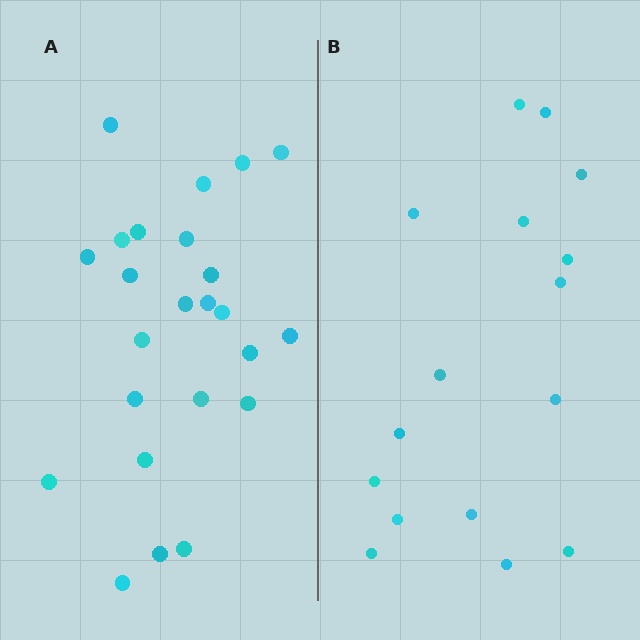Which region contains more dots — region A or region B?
Region A (the left region) has more dots.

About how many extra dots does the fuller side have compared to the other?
Region A has roughly 8 or so more dots than region B.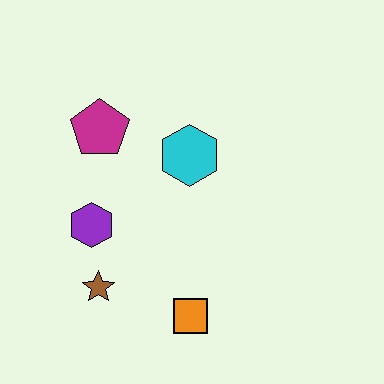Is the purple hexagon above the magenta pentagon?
No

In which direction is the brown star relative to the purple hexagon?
The brown star is below the purple hexagon.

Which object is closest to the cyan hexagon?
The magenta pentagon is closest to the cyan hexagon.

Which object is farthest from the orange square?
The magenta pentagon is farthest from the orange square.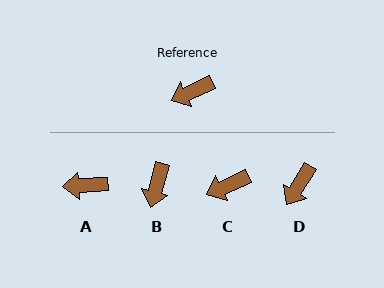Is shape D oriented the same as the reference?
No, it is off by about 34 degrees.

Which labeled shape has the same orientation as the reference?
C.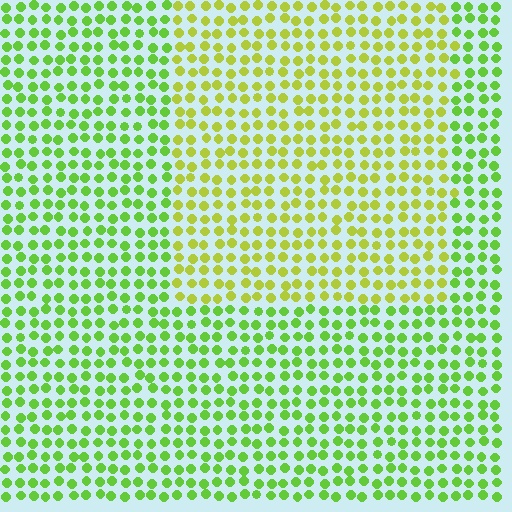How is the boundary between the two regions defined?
The boundary is defined purely by a slight shift in hue (about 31 degrees). Spacing, size, and orientation are identical on both sides.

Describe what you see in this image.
The image is filled with small lime elements in a uniform arrangement. A rectangle-shaped region is visible where the elements are tinted to a slightly different hue, forming a subtle color boundary.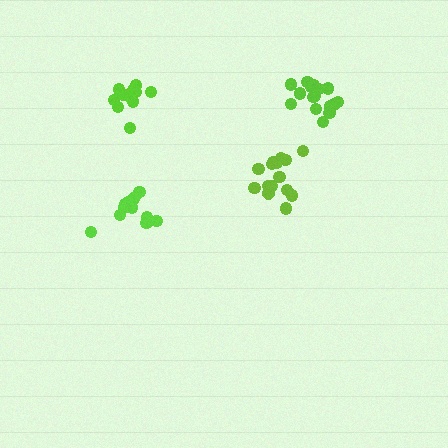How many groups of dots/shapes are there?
There are 4 groups.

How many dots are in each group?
Group 1: 15 dots, Group 2: 16 dots, Group 3: 12 dots, Group 4: 17 dots (60 total).